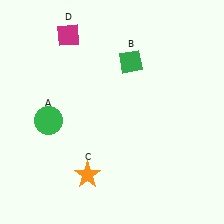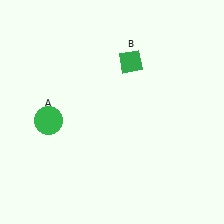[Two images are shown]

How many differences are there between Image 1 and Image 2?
There are 2 differences between the two images.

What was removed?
The orange star (C), the magenta diamond (D) were removed in Image 2.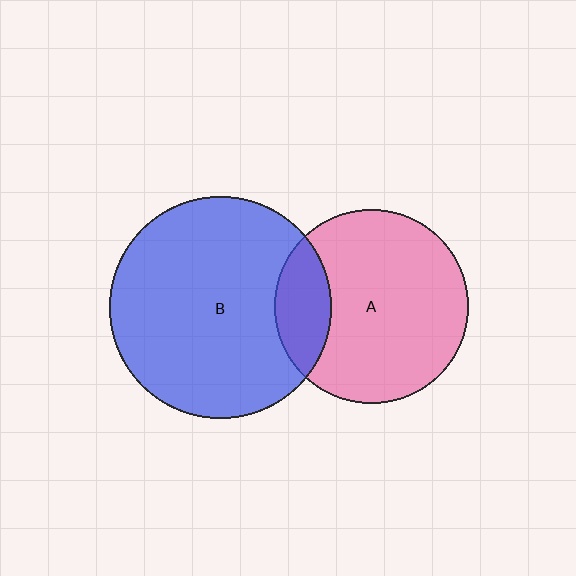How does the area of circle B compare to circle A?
Approximately 1.3 times.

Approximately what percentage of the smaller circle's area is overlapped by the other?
Approximately 20%.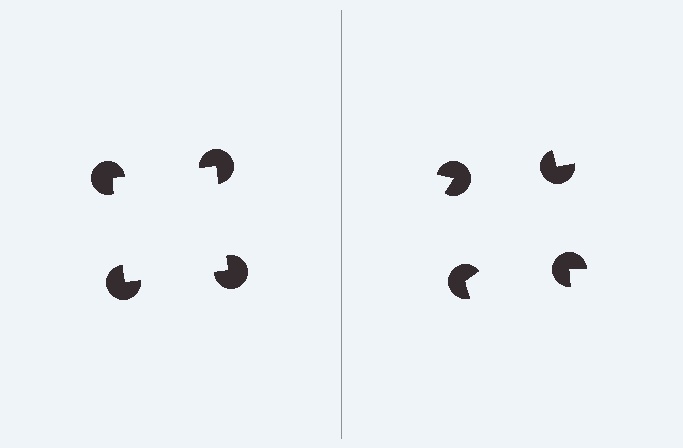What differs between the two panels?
The pac-man discs are positioned identically on both sides; only the wedge orientations differ. On the left they align to a square; on the right they are misaligned.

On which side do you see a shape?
An illusory square appears on the left side. On the right side the wedge cuts are rotated, so no coherent shape forms.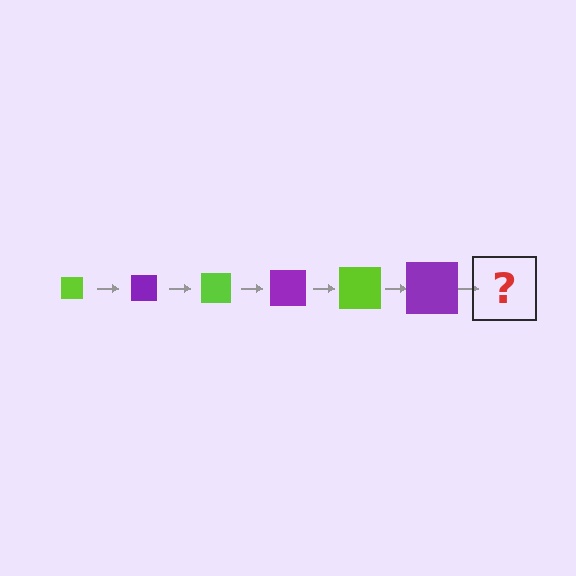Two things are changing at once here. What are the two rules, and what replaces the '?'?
The two rules are that the square grows larger each step and the color cycles through lime and purple. The '?' should be a lime square, larger than the previous one.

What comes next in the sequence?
The next element should be a lime square, larger than the previous one.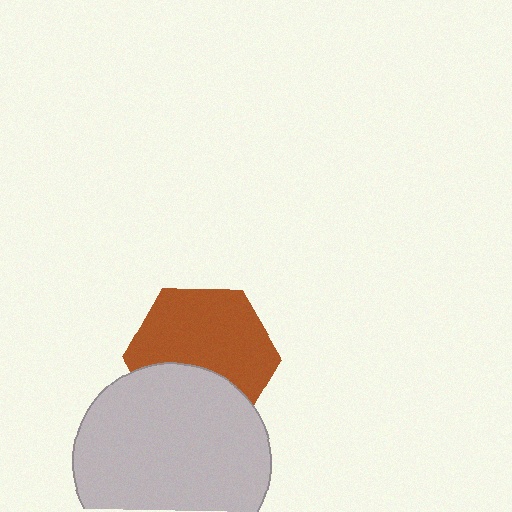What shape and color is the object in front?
The object in front is a light gray circle.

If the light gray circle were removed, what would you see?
You would see the complete brown hexagon.